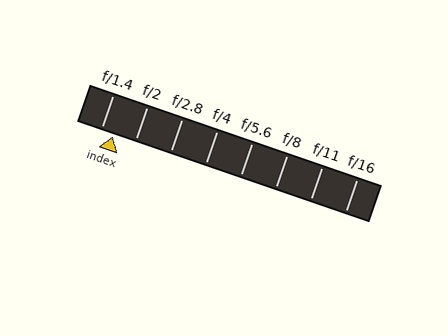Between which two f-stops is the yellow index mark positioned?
The index mark is between f/1.4 and f/2.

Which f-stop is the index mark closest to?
The index mark is closest to f/1.4.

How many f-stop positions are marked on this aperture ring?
There are 8 f-stop positions marked.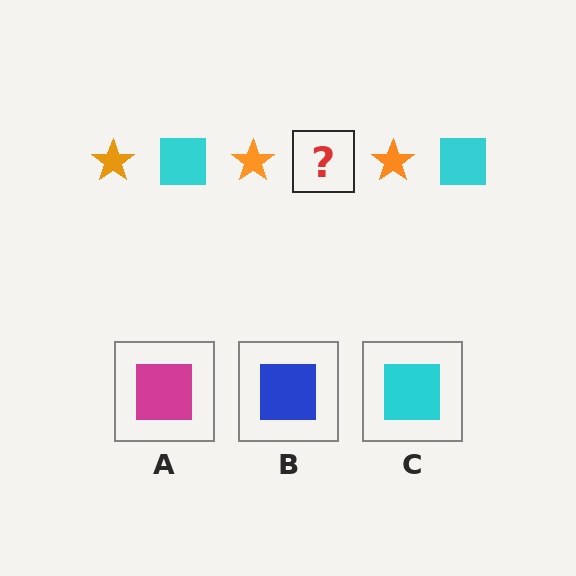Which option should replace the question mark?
Option C.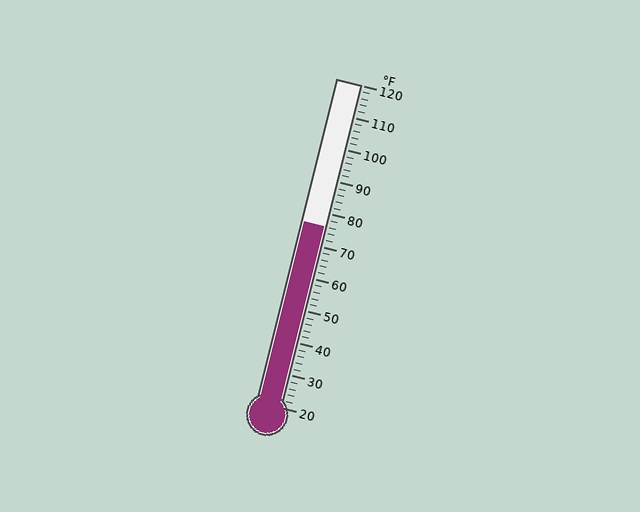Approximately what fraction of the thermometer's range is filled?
The thermometer is filled to approximately 55% of its range.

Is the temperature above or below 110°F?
The temperature is below 110°F.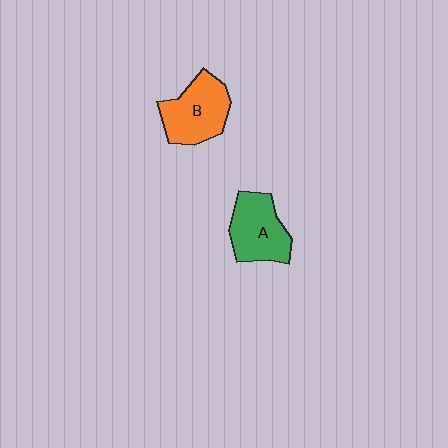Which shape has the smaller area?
Shape A (green).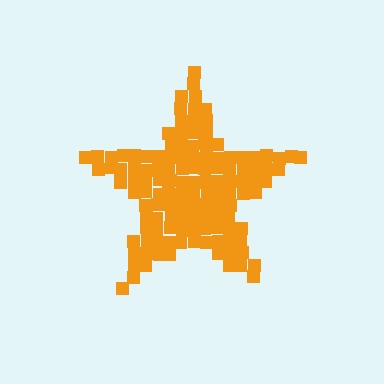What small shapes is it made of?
It is made of small squares.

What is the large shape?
The large shape is a star.